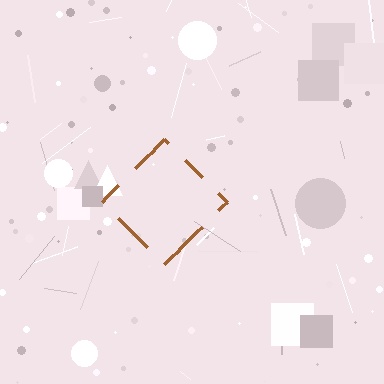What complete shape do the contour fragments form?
The contour fragments form a diamond.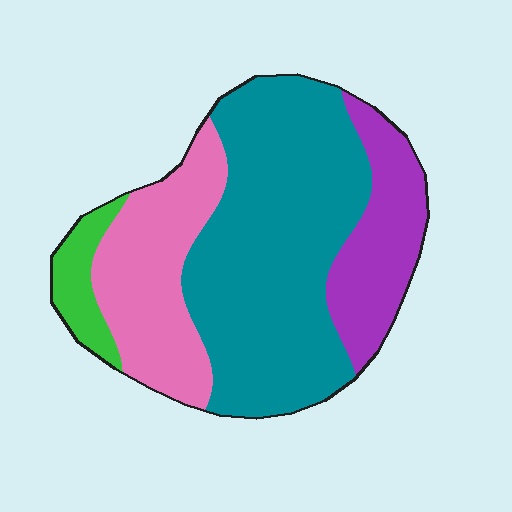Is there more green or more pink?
Pink.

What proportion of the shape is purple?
Purple takes up less than a quarter of the shape.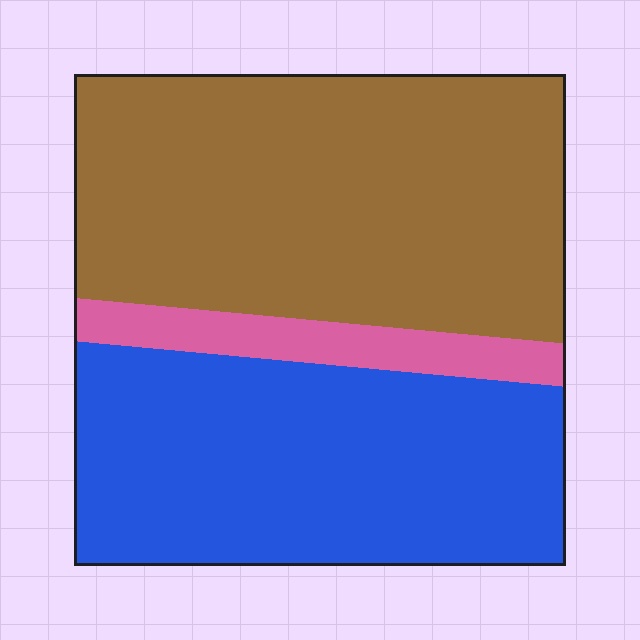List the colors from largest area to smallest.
From largest to smallest: brown, blue, pink.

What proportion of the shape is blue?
Blue covers 41% of the shape.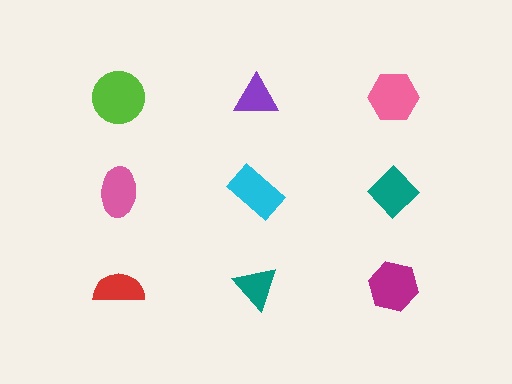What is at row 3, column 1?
A red semicircle.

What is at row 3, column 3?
A magenta hexagon.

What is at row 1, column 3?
A pink hexagon.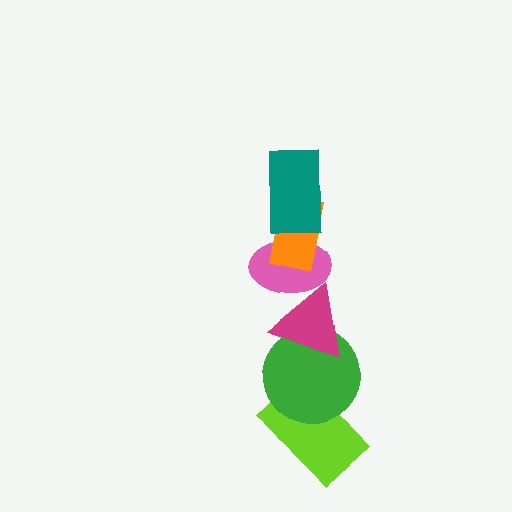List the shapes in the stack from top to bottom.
From top to bottom: the teal rectangle, the orange rectangle, the pink ellipse, the magenta triangle, the green circle, the lime rectangle.